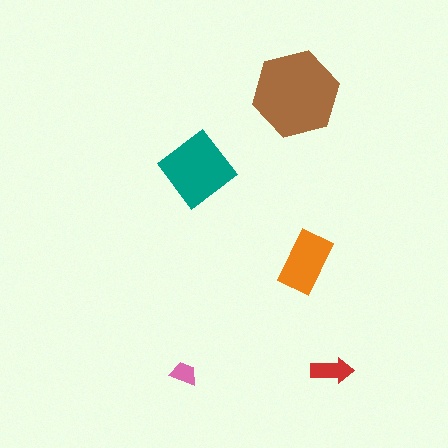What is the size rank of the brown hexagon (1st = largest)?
1st.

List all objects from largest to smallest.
The brown hexagon, the teal diamond, the orange rectangle, the red arrow, the pink trapezoid.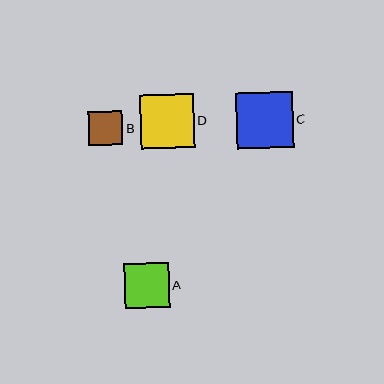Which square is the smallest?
Square B is the smallest with a size of approximately 34 pixels.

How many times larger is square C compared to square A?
Square C is approximately 1.3 times the size of square A.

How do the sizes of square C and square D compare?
Square C and square D are approximately the same size.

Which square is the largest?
Square C is the largest with a size of approximately 56 pixels.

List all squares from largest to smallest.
From largest to smallest: C, D, A, B.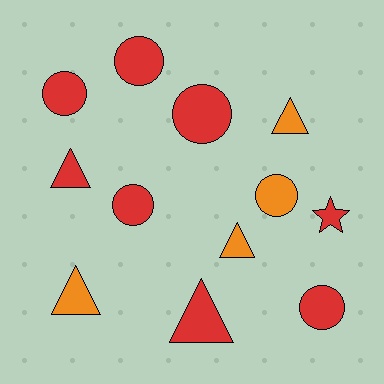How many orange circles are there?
There is 1 orange circle.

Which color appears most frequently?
Red, with 8 objects.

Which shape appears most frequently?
Circle, with 6 objects.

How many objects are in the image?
There are 12 objects.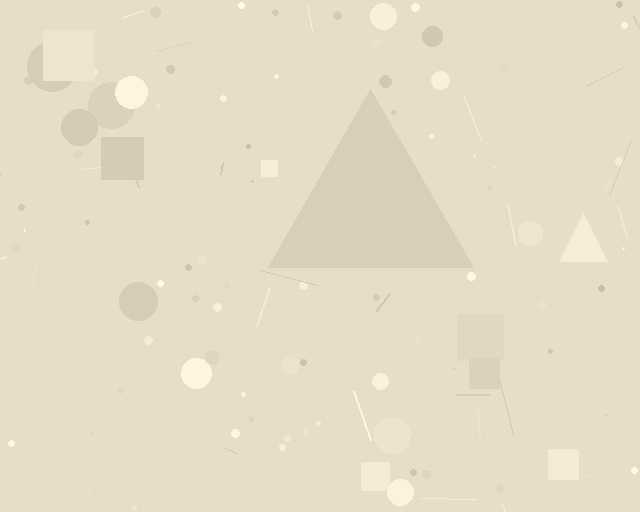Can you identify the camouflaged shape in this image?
The camouflaged shape is a triangle.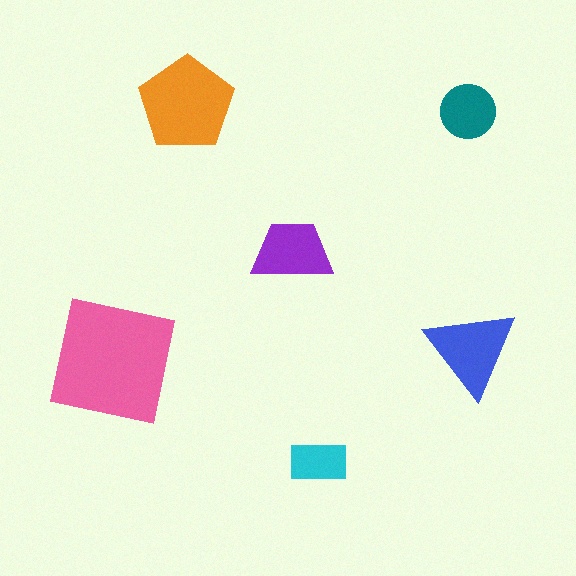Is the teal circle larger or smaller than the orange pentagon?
Smaller.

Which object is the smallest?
The cyan rectangle.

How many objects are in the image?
There are 6 objects in the image.